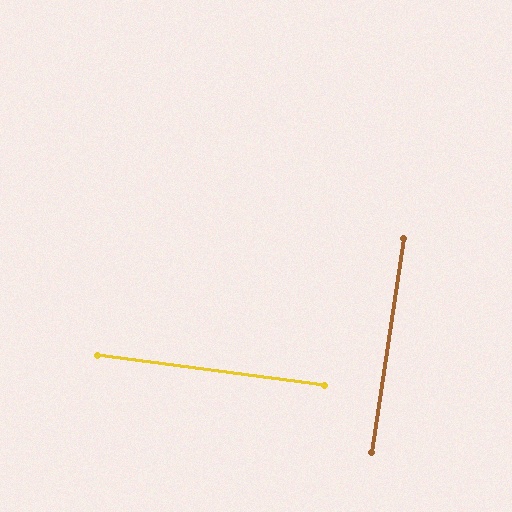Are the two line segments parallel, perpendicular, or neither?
Perpendicular — they meet at approximately 89°.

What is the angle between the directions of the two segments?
Approximately 89 degrees.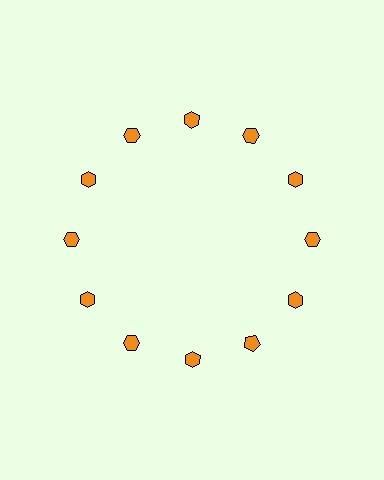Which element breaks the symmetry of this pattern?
The orange pentagon at roughly the 5 o'clock position breaks the symmetry. All other shapes are orange hexagons.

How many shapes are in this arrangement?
There are 12 shapes arranged in a ring pattern.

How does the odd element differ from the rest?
It has a different shape: pentagon instead of hexagon.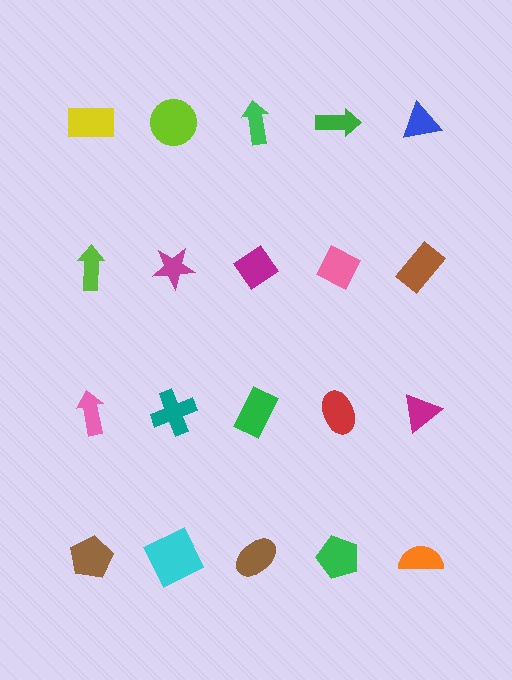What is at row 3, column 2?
A teal cross.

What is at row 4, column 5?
An orange semicircle.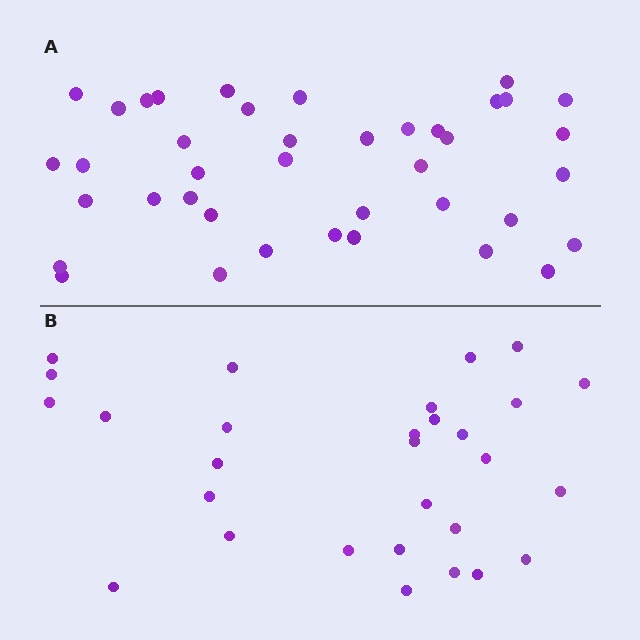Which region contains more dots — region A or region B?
Region A (the top region) has more dots.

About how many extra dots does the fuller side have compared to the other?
Region A has roughly 12 or so more dots than region B.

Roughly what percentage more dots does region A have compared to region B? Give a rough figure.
About 40% more.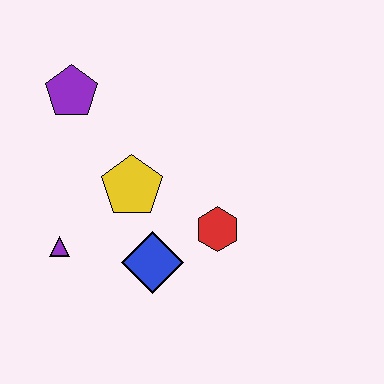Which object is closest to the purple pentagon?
The yellow pentagon is closest to the purple pentagon.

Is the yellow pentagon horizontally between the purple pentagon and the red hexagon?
Yes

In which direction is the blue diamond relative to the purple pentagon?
The blue diamond is below the purple pentagon.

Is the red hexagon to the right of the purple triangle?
Yes